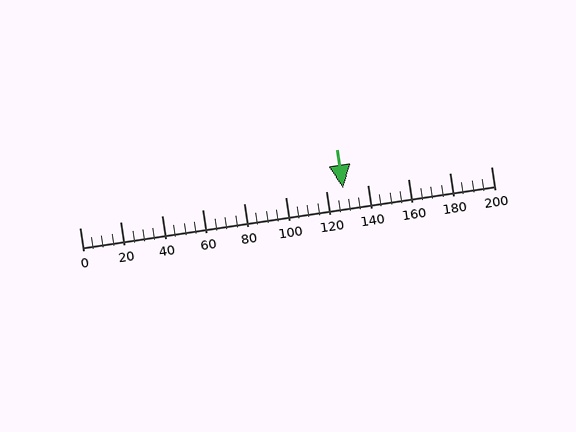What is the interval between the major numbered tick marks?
The major tick marks are spaced 20 units apart.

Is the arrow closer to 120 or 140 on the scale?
The arrow is closer to 120.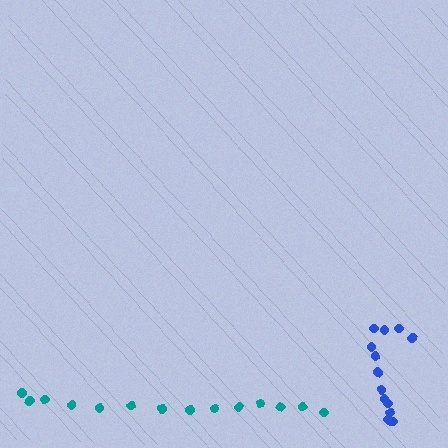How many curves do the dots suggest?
There are 2 distinct paths.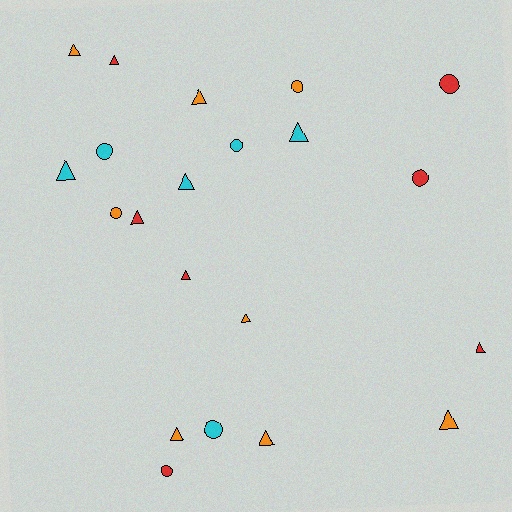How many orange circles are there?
There are 2 orange circles.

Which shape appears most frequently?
Triangle, with 13 objects.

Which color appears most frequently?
Orange, with 8 objects.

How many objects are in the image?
There are 21 objects.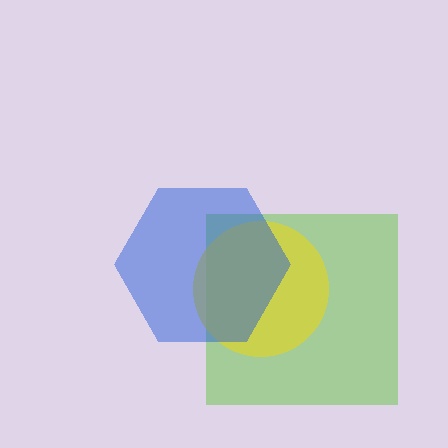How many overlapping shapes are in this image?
There are 3 overlapping shapes in the image.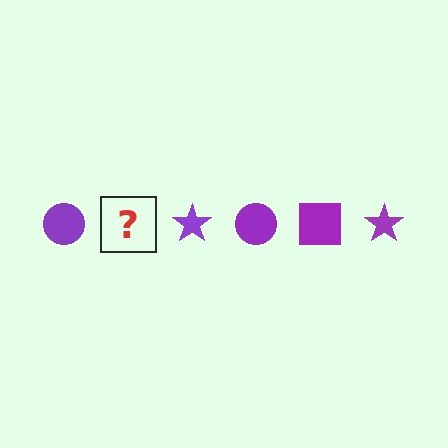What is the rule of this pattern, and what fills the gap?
The rule is that the pattern cycles through circle, square, star shapes in purple. The gap should be filled with a purple square.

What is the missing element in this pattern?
The missing element is a purple square.